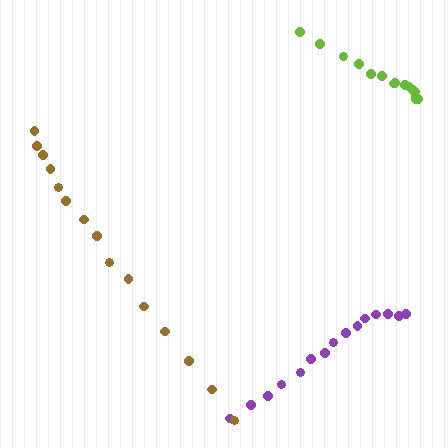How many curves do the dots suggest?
There are 3 distinct paths.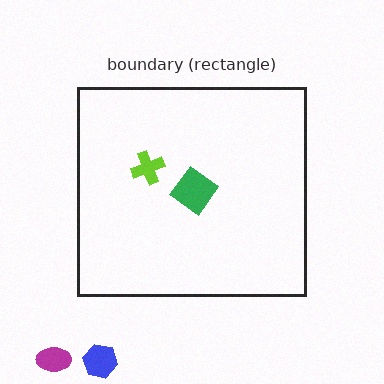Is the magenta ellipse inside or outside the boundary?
Outside.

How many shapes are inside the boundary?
2 inside, 2 outside.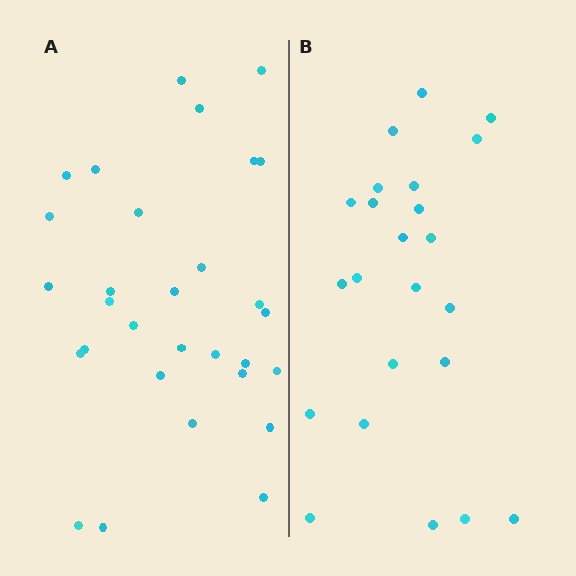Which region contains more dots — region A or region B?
Region A (the left region) has more dots.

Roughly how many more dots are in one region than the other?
Region A has roughly 8 or so more dots than region B.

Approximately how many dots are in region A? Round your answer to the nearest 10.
About 30 dots.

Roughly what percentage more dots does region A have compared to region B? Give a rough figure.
About 30% more.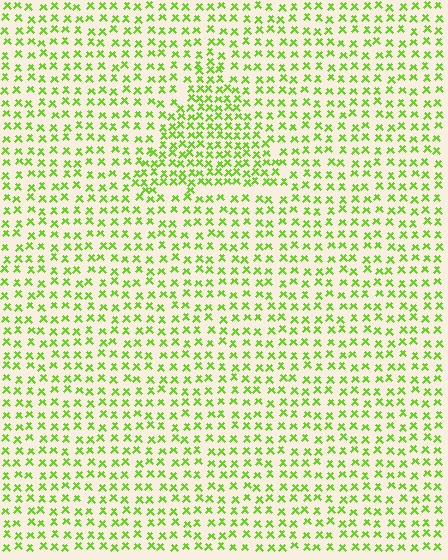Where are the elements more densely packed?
The elements are more densely packed inside the triangle boundary.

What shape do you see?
I see a triangle.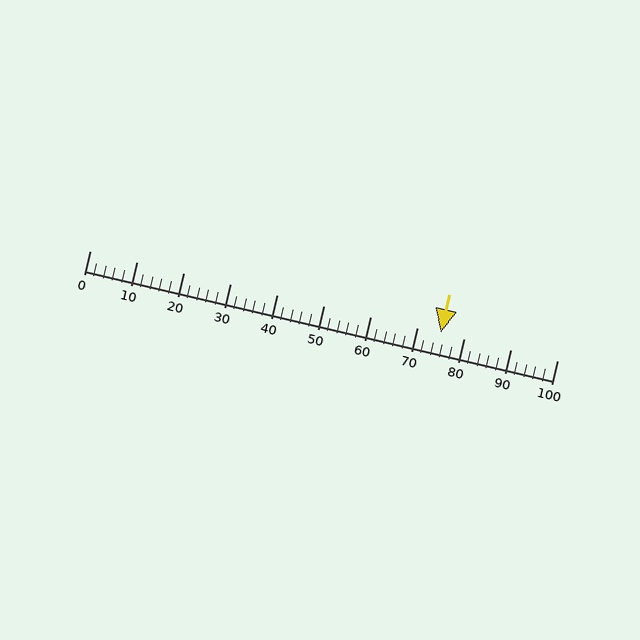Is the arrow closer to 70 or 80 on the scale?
The arrow is closer to 80.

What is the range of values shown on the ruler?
The ruler shows values from 0 to 100.